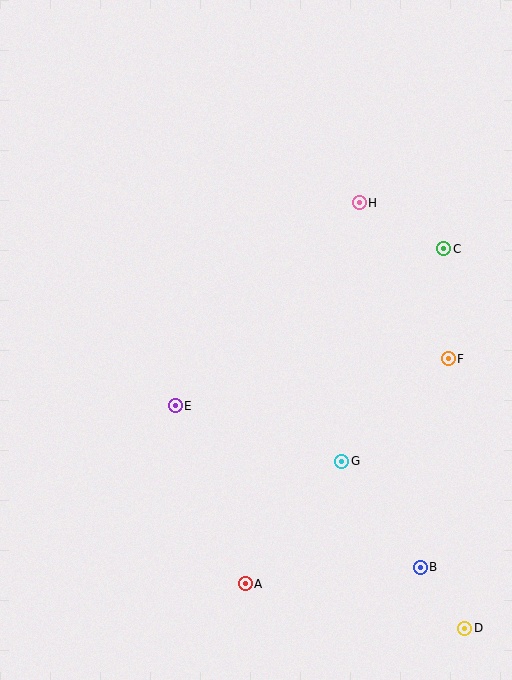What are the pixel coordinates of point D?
Point D is at (465, 628).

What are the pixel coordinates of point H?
Point H is at (359, 203).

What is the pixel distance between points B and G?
The distance between B and G is 132 pixels.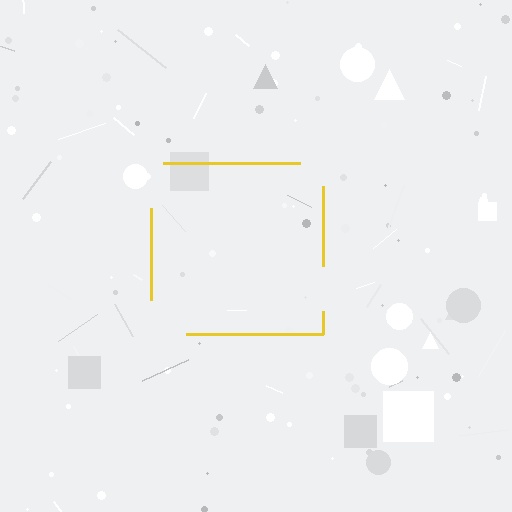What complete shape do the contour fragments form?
The contour fragments form a square.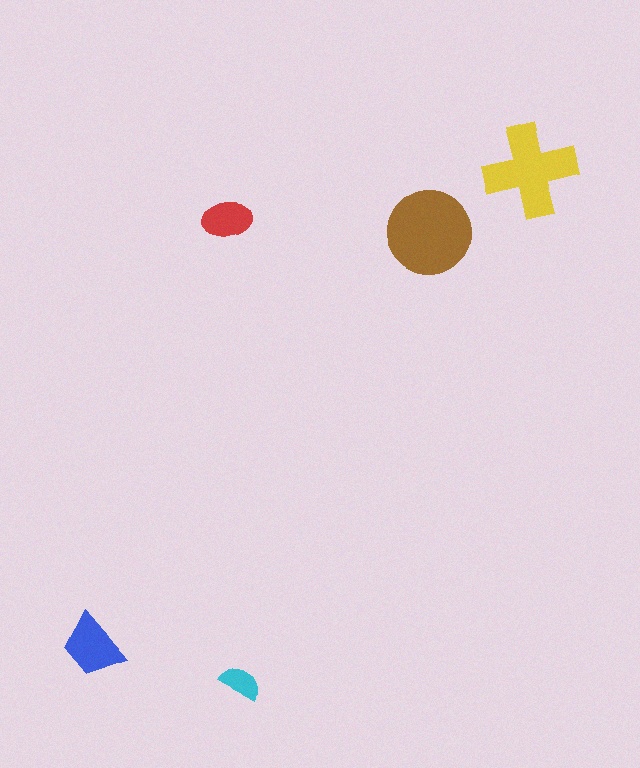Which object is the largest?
The brown circle.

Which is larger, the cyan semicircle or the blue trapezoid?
The blue trapezoid.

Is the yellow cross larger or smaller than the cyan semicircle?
Larger.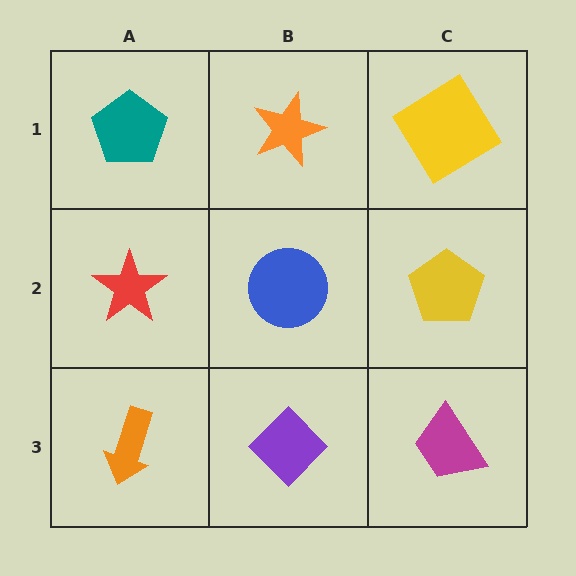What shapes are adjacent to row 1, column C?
A yellow pentagon (row 2, column C), an orange star (row 1, column B).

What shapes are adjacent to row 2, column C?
A yellow diamond (row 1, column C), a magenta trapezoid (row 3, column C), a blue circle (row 2, column B).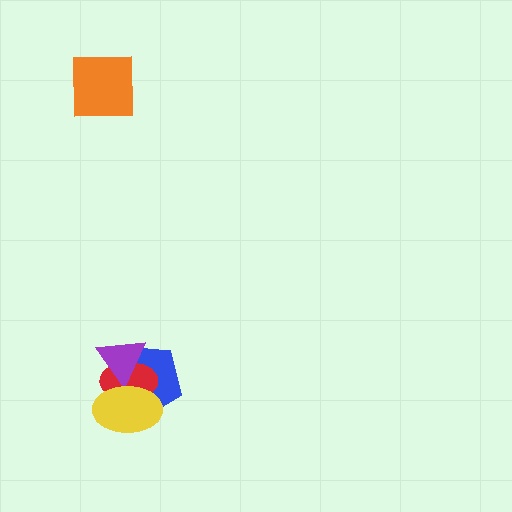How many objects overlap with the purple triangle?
3 objects overlap with the purple triangle.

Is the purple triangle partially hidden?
Yes, it is partially covered by another shape.